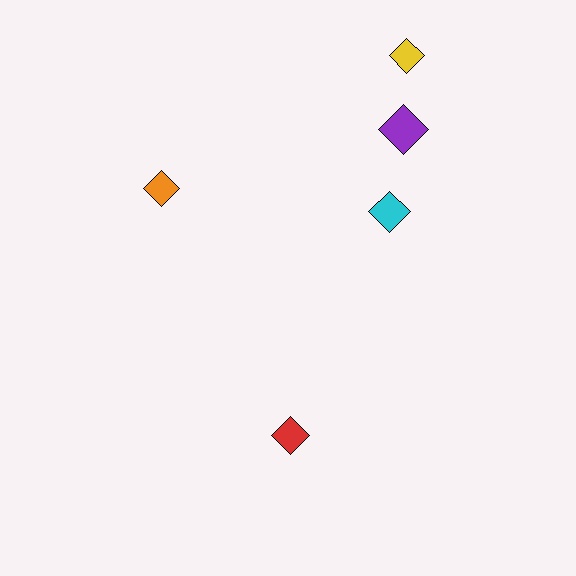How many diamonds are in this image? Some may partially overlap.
There are 5 diamonds.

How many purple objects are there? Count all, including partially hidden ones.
There is 1 purple object.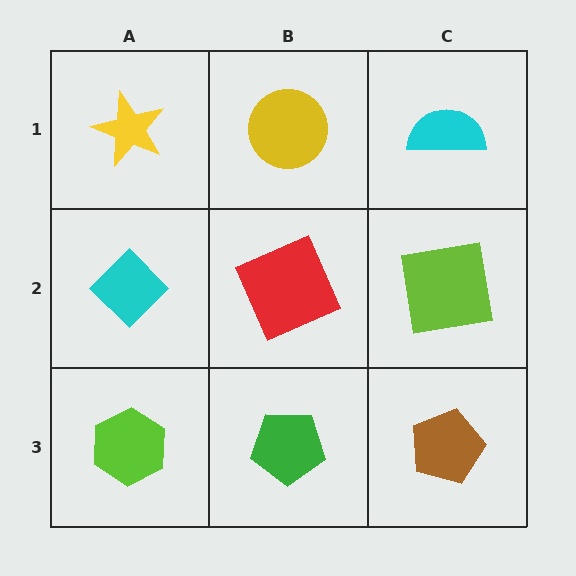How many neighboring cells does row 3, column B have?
3.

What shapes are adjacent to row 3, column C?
A lime square (row 2, column C), a green pentagon (row 3, column B).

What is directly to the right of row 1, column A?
A yellow circle.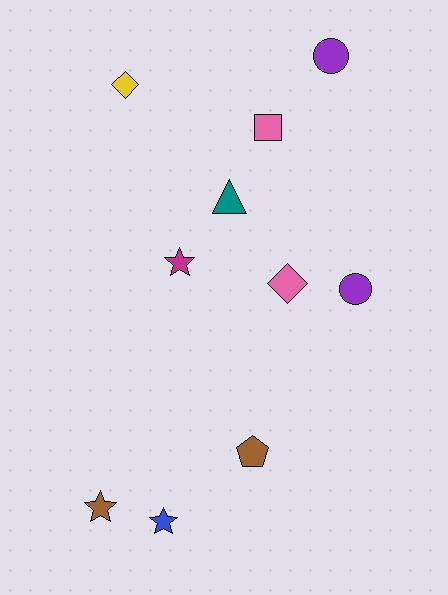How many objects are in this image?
There are 10 objects.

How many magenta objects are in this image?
There is 1 magenta object.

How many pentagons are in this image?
There is 1 pentagon.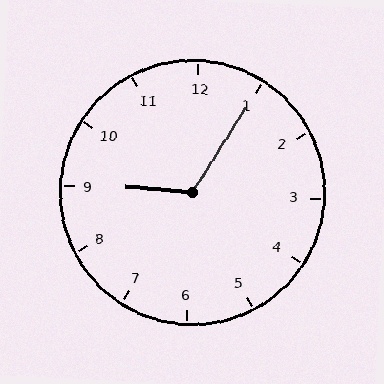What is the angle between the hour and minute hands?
Approximately 118 degrees.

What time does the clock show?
9:05.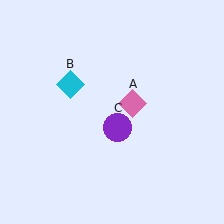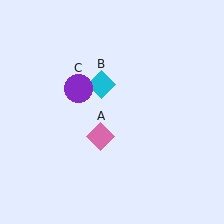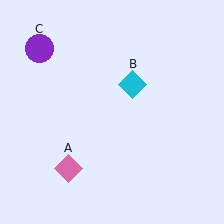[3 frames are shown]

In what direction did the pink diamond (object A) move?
The pink diamond (object A) moved down and to the left.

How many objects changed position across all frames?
3 objects changed position: pink diamond (object A), cyan diamond (object B), purple circle (object C).